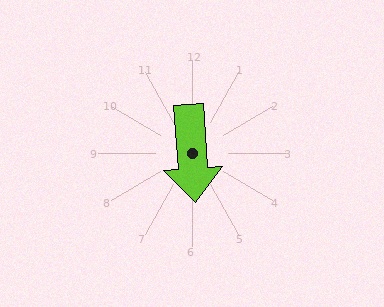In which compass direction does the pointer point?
South.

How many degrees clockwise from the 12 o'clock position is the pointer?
Approximately 176 degrees.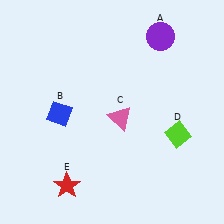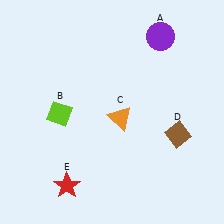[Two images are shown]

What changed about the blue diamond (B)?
In Image 1, B is blue. In Image 2, it changed to lime.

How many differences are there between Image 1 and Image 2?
There are 3 differences between the two images.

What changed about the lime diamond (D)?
In Image 1, D is lime. In Image 2, it changed to brown.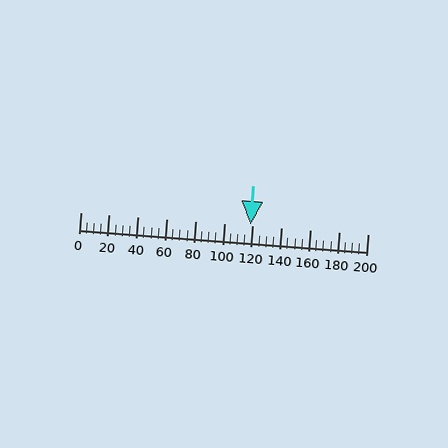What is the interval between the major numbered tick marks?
The major tick marks are spaced 20 units apart.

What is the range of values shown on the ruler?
The ruler shows values from 0 to 200.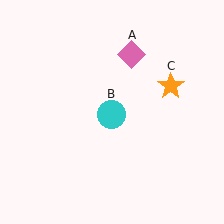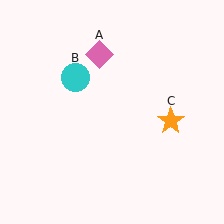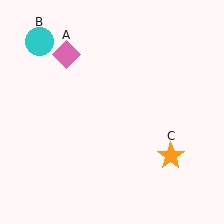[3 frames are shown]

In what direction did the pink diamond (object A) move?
The pink diamond (object A) moved left.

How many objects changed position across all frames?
3 objects changed position: pink diamond (object A), cyan circle (object B), orange star (object C).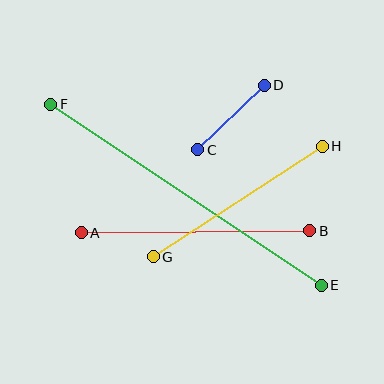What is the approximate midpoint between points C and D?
The midpoint is at approximately (231, 117) pixels.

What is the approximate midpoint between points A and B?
The midpoint is at approximately (196, 232) pixels.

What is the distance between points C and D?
The distance is approximately 93 pixels.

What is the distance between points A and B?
The distance is approximately 229 pixels.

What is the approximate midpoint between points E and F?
The midpoint is at approximately (186, 195) pixels.